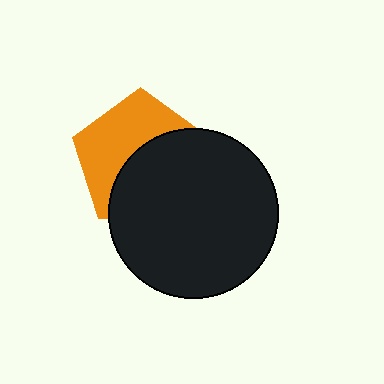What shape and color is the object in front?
The object in front is a black circle.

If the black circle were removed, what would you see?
You would see the complete orange pentagon.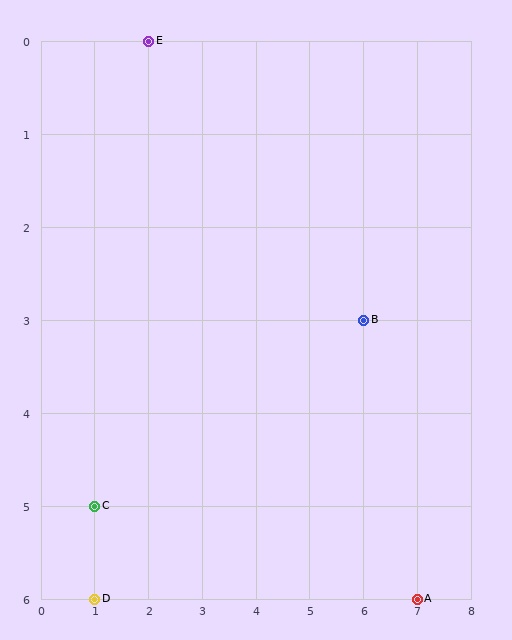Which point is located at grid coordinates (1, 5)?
Point C is at (1, 5).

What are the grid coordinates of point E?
Point E is at grid coordinates (2, 0).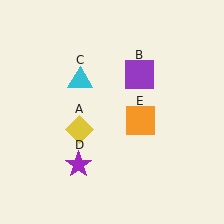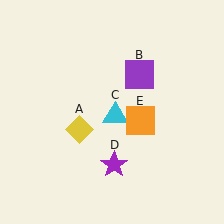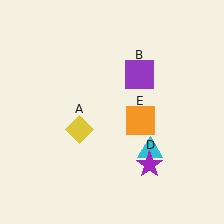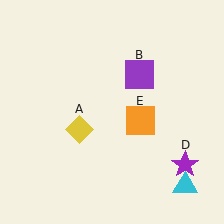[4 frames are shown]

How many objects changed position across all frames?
2 objects changed position: cyan triangle (object C), purple star (object D).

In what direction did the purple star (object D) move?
The purple star (object D) moved right.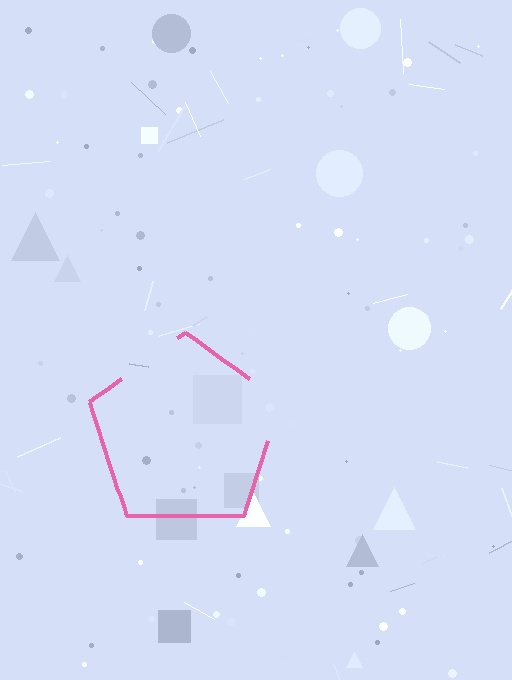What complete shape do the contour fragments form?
The contour fragments form a pentagon.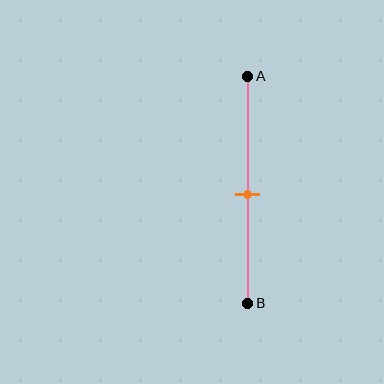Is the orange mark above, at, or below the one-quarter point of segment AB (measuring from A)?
The orange mark is below the one-quarter point of segment AB.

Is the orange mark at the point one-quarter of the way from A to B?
No, the mark is at about 50% from A, not at the 25% one-quarter point.